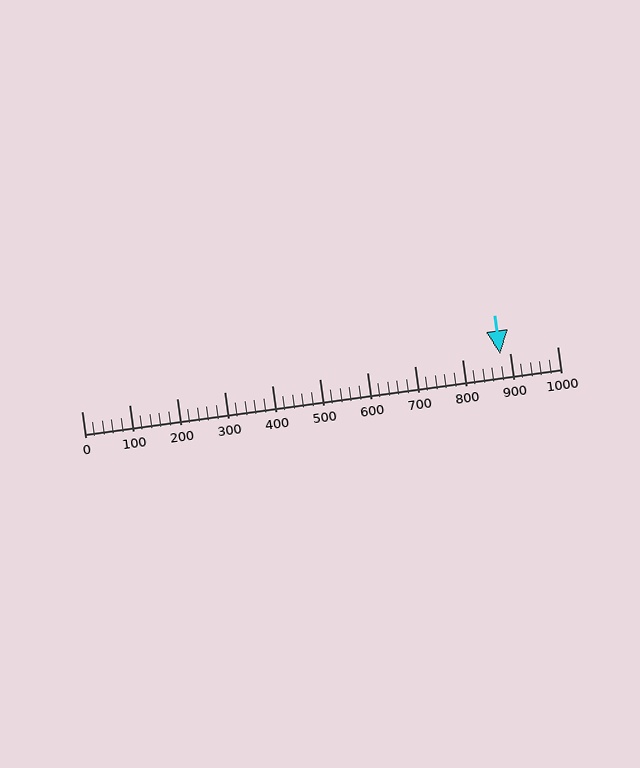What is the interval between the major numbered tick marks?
The major tick marks are spaced 100 units apart.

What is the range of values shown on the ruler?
The ruler shows values from 0 to 1000.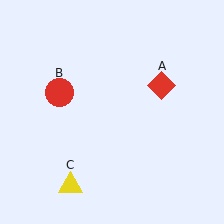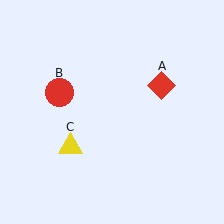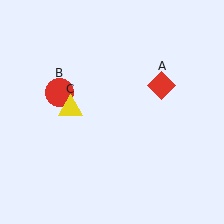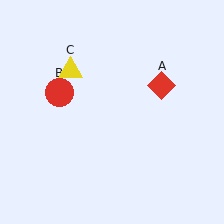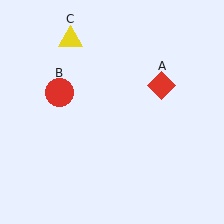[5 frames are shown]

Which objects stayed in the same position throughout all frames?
Red diamond (object A) and red circle (object B) remained stationary.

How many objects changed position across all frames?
1 object changed position: yellow triangle (object C).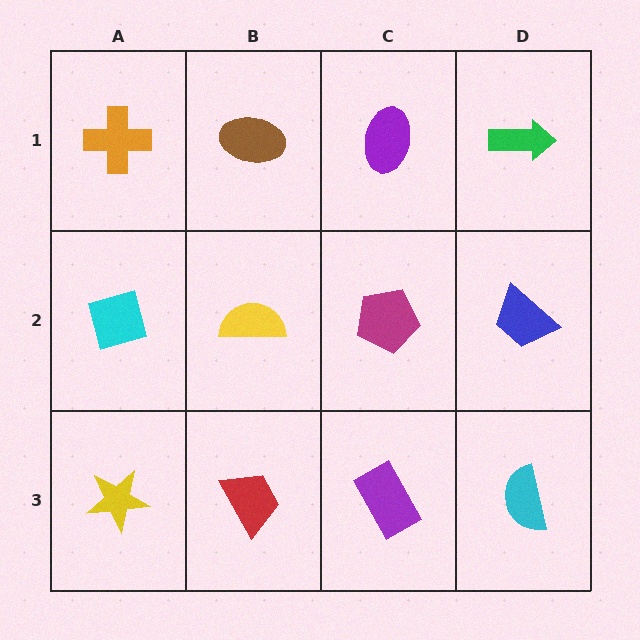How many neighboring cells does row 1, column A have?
2.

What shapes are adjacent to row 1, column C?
A magenta pentagon (row 2, column C), a brown ellipse (row 1, column B), a green arrow (row 1, column D).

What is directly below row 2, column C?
A purple rectangle.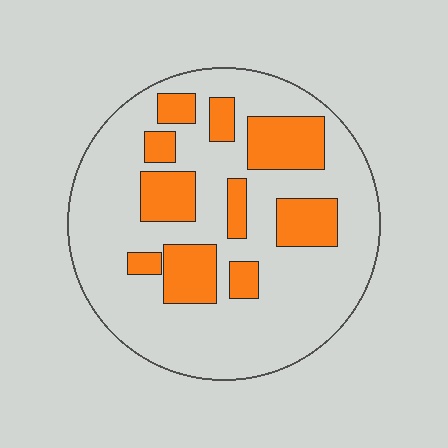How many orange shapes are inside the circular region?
10.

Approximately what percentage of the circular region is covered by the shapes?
Approximately 25%.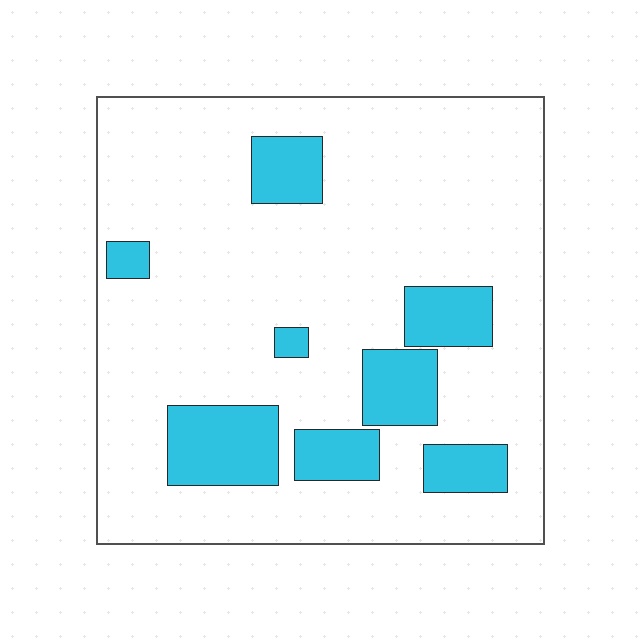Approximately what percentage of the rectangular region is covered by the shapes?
Approximately 20%.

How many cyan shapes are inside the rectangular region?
8.